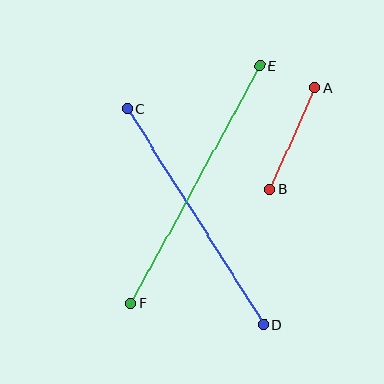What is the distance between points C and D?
The distance is approximately 255 pixels.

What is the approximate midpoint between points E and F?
The midpoint is at approximately (195, 184) pixels.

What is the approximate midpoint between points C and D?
The midpoint is at approximately (196, 217) pixels.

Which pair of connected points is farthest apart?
Points E and F are farthest apart.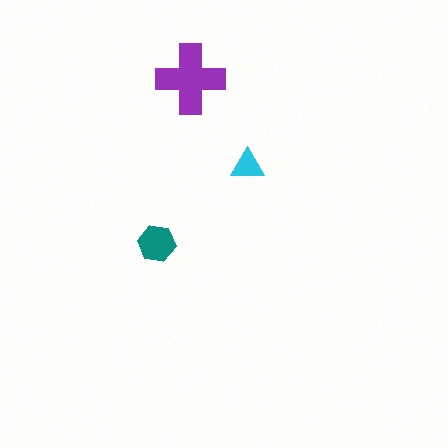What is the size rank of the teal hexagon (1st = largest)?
2nd.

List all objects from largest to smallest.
The purple cross, the teal hexagon, the cyan triangle.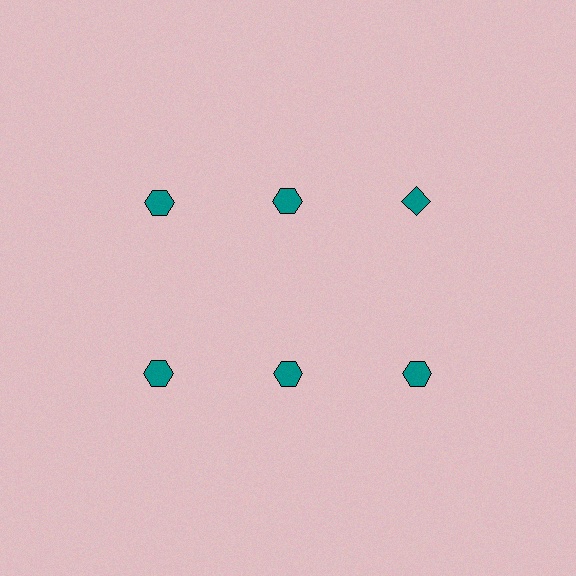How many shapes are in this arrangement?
There are 6 shapes arranged in a grid pattern.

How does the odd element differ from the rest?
It has a different shape: diamond instead of hexagon.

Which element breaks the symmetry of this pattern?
The teal diamond in the top row, center column breaks the symmetry. All other shapes are teal hexagons.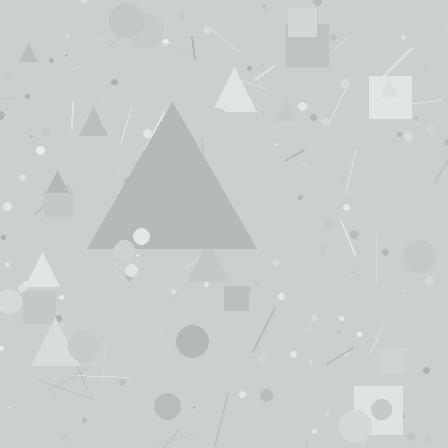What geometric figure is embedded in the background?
A triangle is embedded in the background.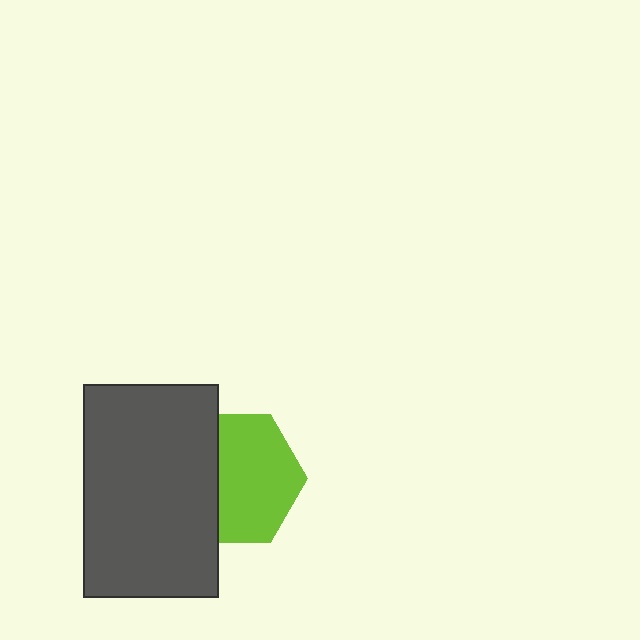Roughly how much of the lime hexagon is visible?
About half of it is visible (roughly 63%).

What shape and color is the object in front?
The object in front is a dark gray rectangle.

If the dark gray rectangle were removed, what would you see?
You would see the complete lime hexagon.